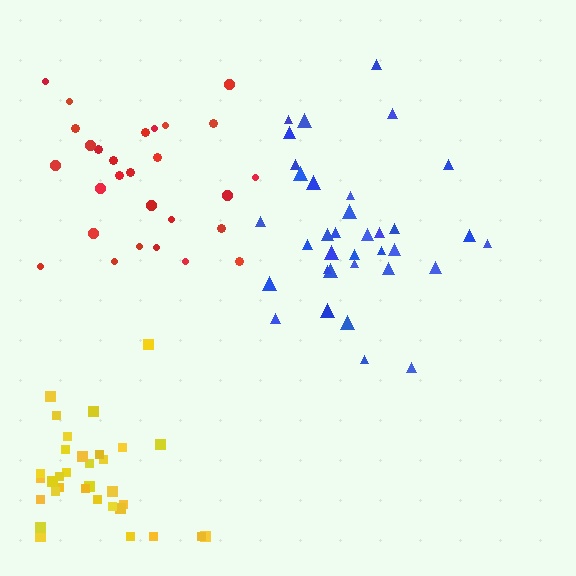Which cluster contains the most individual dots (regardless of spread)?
Blue (35).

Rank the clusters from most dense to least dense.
yellow, blue, red.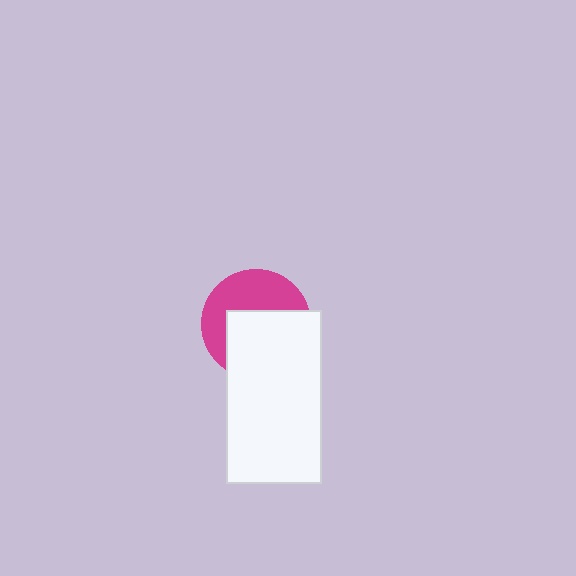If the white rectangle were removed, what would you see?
You would see the complete magenta circle.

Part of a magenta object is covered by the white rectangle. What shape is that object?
It is a circle.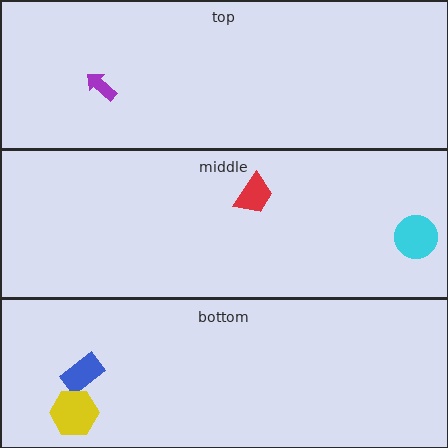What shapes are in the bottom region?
The blue rectangle, the yellow hexagon.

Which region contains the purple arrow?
The top region.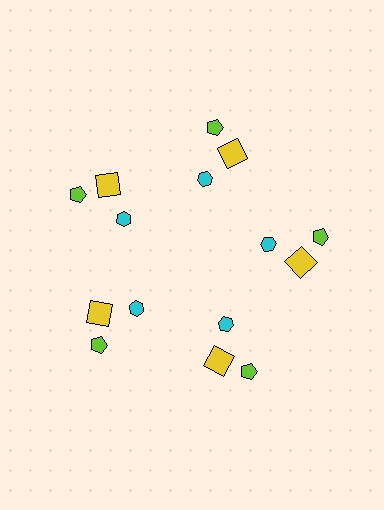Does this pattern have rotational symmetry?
Yes, this pattern has 5-fold rotational symmetry. It looks the same after rotating 72 degrees around the center.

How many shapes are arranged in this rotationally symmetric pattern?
There are 15 shapes, arranged in 5 groups of 3.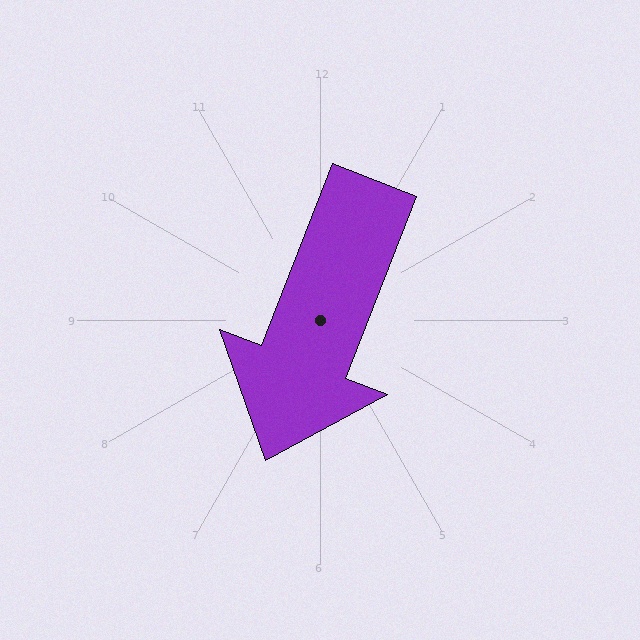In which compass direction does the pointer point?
South.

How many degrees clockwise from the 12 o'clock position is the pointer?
Approximately 201 degrees.